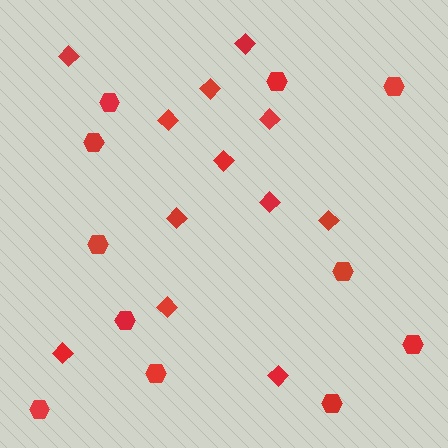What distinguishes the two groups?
There are 2 groups: one group of diamonds (12) and one group of hexagons (11).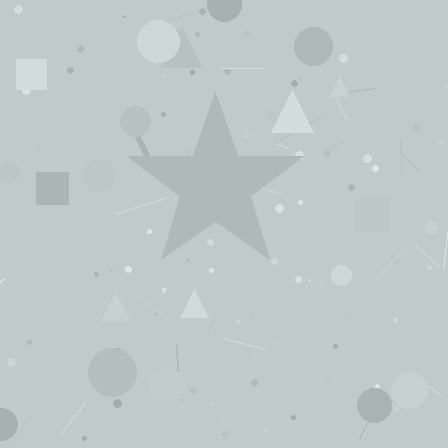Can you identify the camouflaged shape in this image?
The camouflaged shape is a star.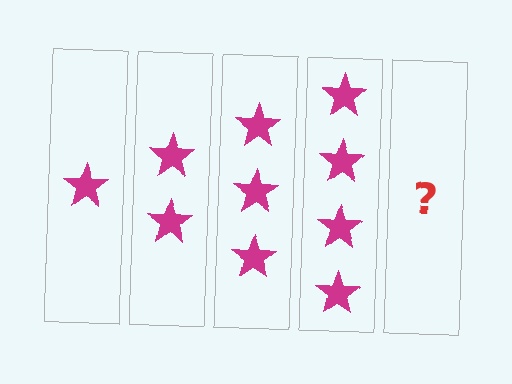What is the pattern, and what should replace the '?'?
The pattern is that each step adds one more star. The '?' should be 5 stars.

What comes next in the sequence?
The next element should be 5 stars.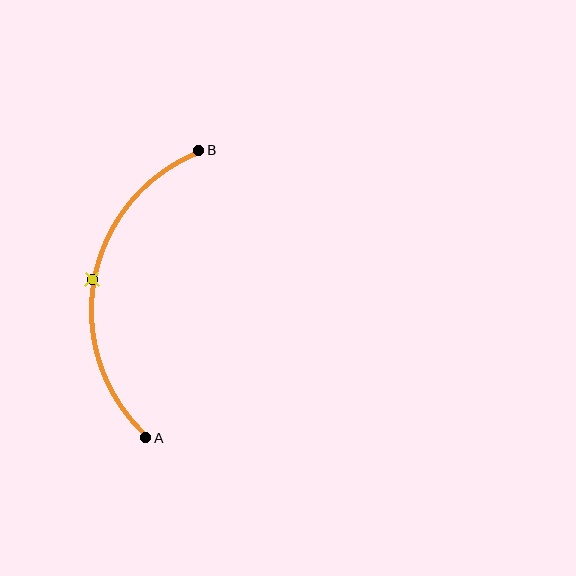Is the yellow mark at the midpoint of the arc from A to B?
Yes. The yellow mark lies on the arc at equal arc-length from both A and B — it is the arc midpoint.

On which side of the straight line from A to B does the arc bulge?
The arc bulges to the left of the straight line connecting A and B.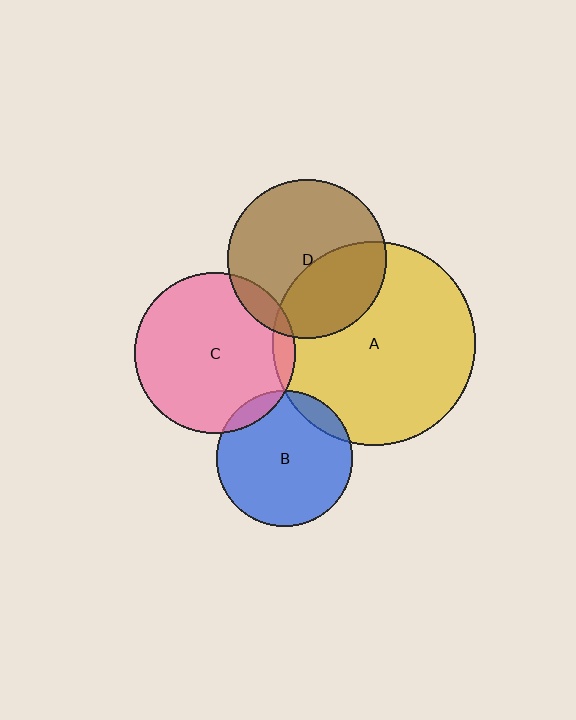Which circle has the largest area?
Circle A (yellow).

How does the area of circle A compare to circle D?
Approximately 1.6 times.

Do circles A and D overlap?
Yes.